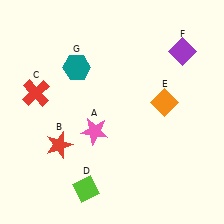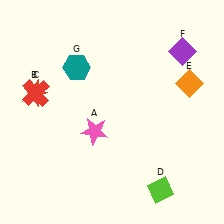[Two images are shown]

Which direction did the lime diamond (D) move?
The lime diamond (D) moved right.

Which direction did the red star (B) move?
The red star (B) moved up.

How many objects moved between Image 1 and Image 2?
3 objects moved between the two images.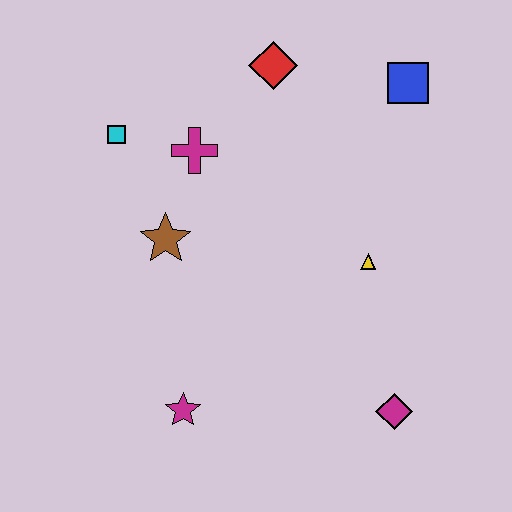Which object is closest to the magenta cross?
The cyan square is closest to the magenta cross.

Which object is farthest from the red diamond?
The magenta diamond is farthest from the red diamond.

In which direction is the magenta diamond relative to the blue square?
The magenta diamond is below the blue square.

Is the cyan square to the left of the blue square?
Yes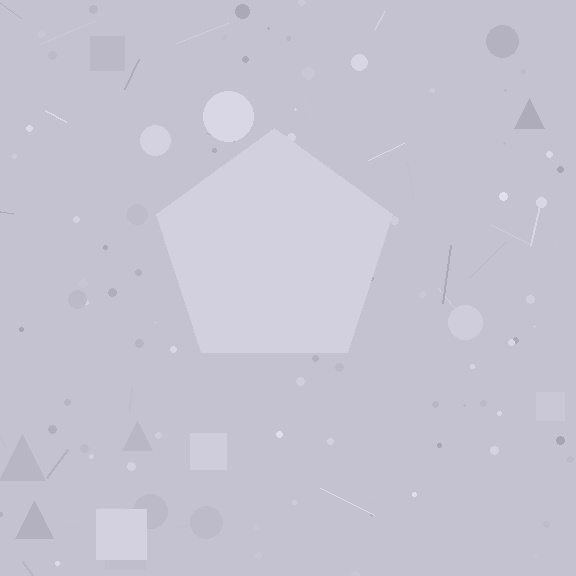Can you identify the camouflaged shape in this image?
The camouflaged shape is a pentagon.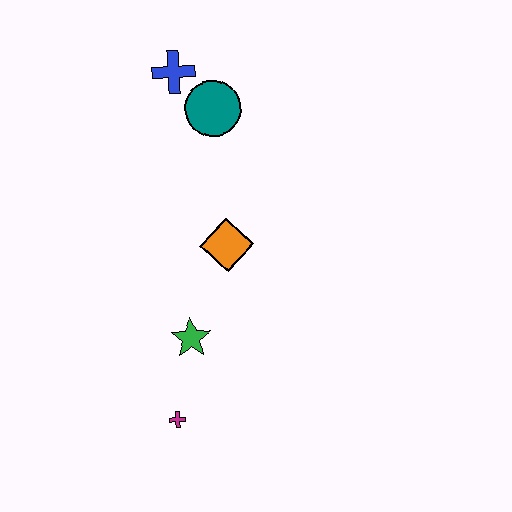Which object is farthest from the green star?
The blue cross is farthest from the green star.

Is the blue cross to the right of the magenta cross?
Yes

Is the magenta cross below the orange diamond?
Yes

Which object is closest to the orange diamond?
The green star is closest to the orange diamond.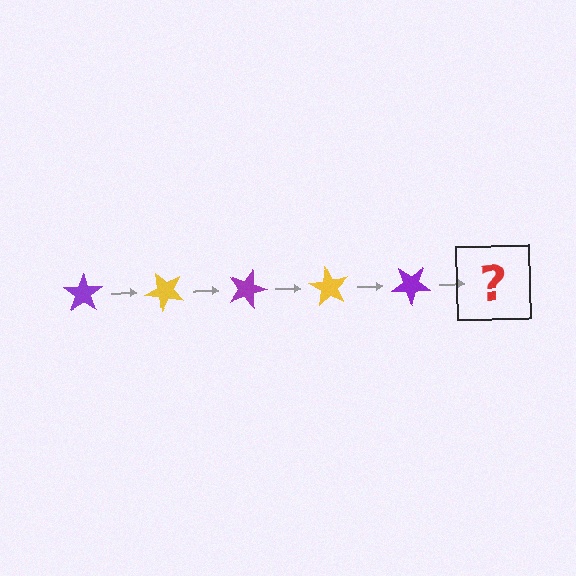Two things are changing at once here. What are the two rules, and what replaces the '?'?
The two rules are that it rotates 45 degrees each step and the color cycles through purple and yellow. The '?' should be a yellow star, rotated 225 degrees from the start.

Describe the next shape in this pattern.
It should be a yellow star, rotated 225 degrees from the start.